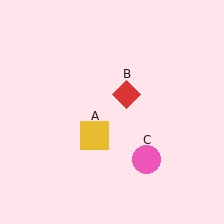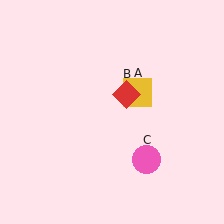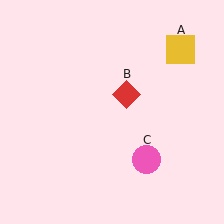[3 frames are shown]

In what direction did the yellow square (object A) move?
The yellow square (object A) moved up and to the right.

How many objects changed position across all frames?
1 object changed position: yellow square (object A).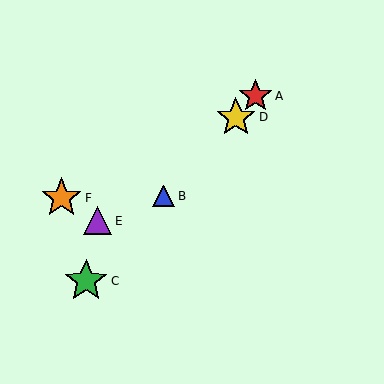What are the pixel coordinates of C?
Object C is at (86, 281).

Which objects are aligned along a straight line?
Objects A, B, C, D are aligned along a straight line.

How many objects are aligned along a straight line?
4 objects (A, B, C, D) are aligned along a straight line.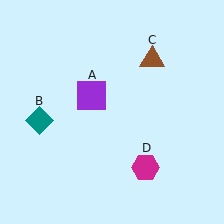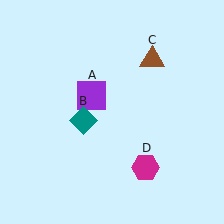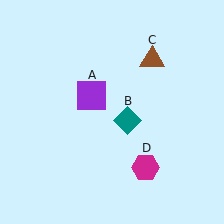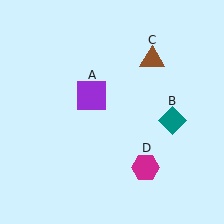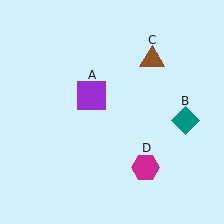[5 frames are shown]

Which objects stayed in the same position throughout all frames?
Purple square (object A) and brown triangle (object C) and magenta hexagon (object D) remained stationary.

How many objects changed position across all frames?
1 object changed position: teal diamond (object B).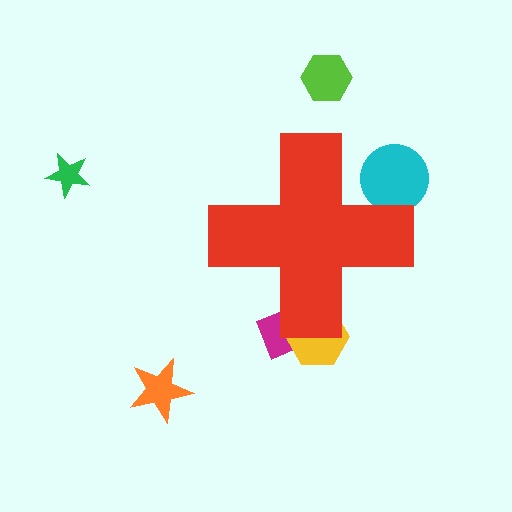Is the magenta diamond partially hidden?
Yes, the magenta diamond is partially hidden behind the red cross.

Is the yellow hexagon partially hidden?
Yes, the yellow hexagon is partially hidden behind the red cross.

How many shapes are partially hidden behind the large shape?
3 shapes are partially hidden.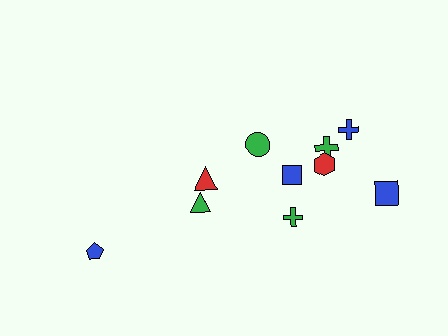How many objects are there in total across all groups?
There are 10 objects.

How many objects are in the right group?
There are 7 objects.